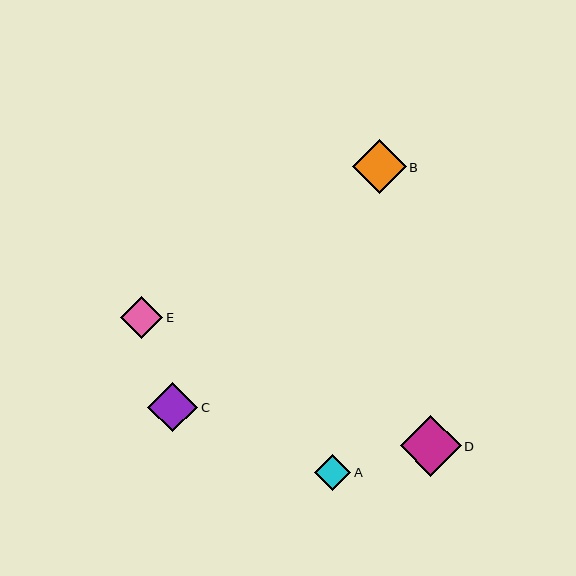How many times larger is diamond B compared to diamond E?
Diamond B is approximately 1.3 times the size of diamond E.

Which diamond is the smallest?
Diamond A is the smallest with a size of approximately 36 pixels.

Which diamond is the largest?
Diamond D is the largest with a size of approximately 61 pixels.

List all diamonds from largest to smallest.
From largest to smallest: D, B, C, E, A.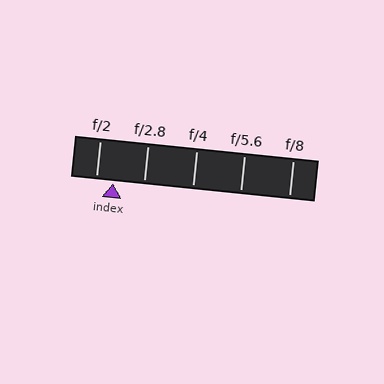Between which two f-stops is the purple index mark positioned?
The index mark is between f/2 and f/2.8.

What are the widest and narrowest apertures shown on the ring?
The widest aperture shown is f/2 and the narrowest is f/8.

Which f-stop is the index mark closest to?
The index mark is closest to f/2.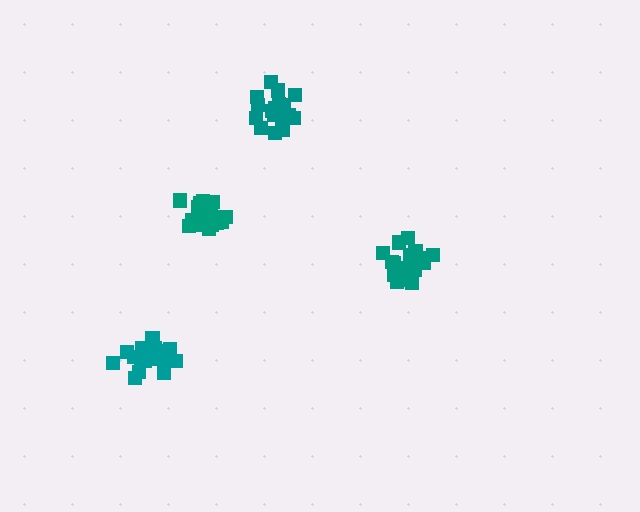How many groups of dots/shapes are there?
There are 4 groups.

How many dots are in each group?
Group 1: 20 dots, Group 2: 18 dots, Group 3: 21 dots, Group 4: 21 dots (80 total).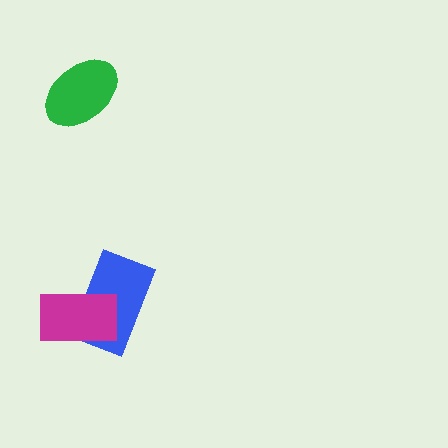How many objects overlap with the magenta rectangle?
1 object overlaps with the magenta rectangle.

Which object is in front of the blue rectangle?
The magenta rectangle is in front of the blue rectangle.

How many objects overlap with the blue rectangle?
1 object overlaps with the blue rectangle.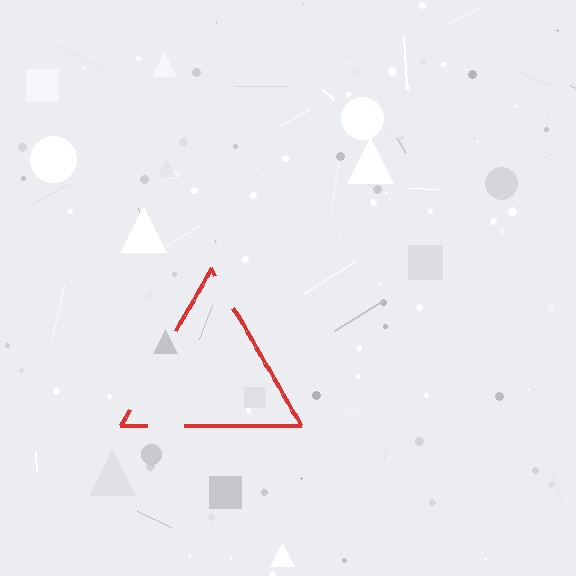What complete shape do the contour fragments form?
The contour fragments form a triangle.